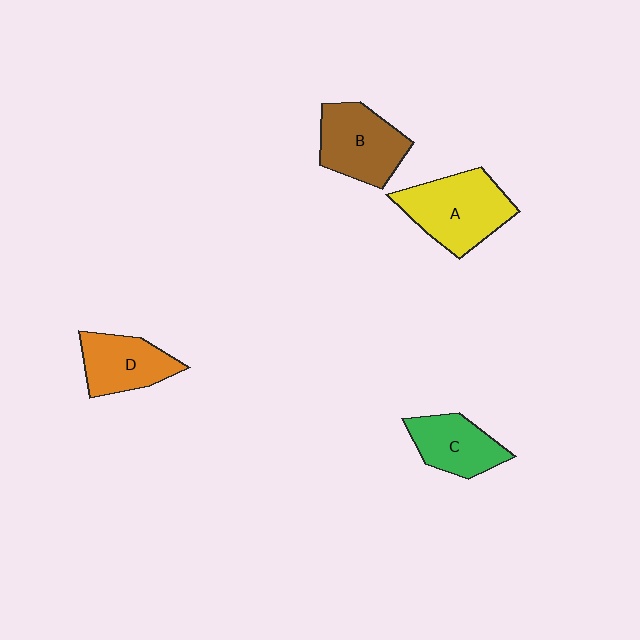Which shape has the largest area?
Shape A (yellow).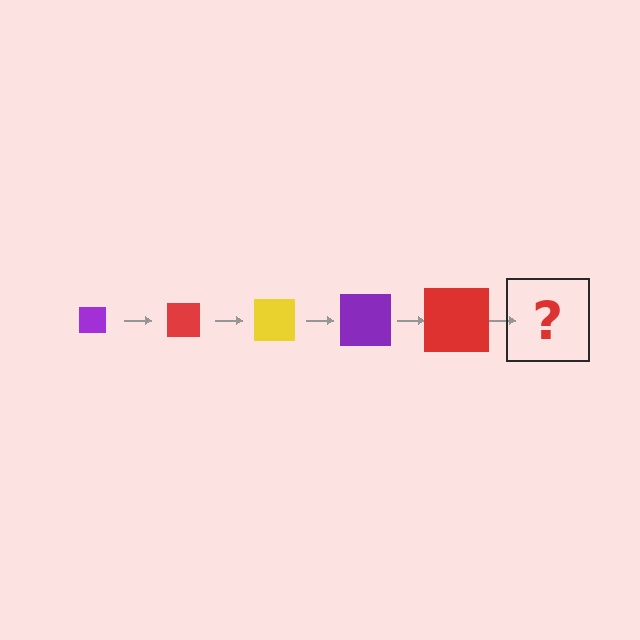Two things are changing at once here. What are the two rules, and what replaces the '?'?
The two rules are that the square grows larger each step and the color cycles through purple, red, and yellow. The '?' should be a yellow square, larger than the previous one.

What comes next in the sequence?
The next element should be a yellow square, larger than the previous one.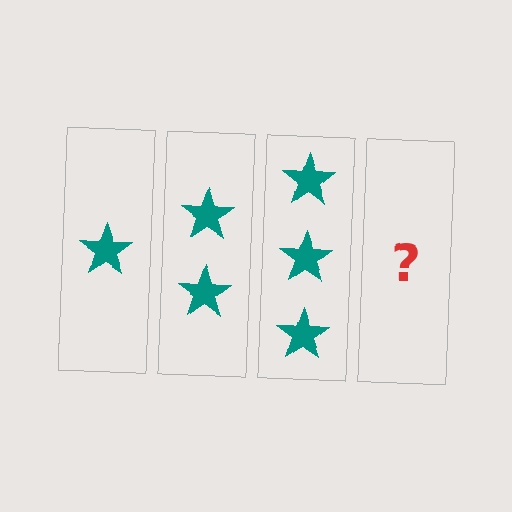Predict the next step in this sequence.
The next step is 4 stars.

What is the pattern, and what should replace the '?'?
The pattern is that each step adds one more star. The '?' should be 4 stars.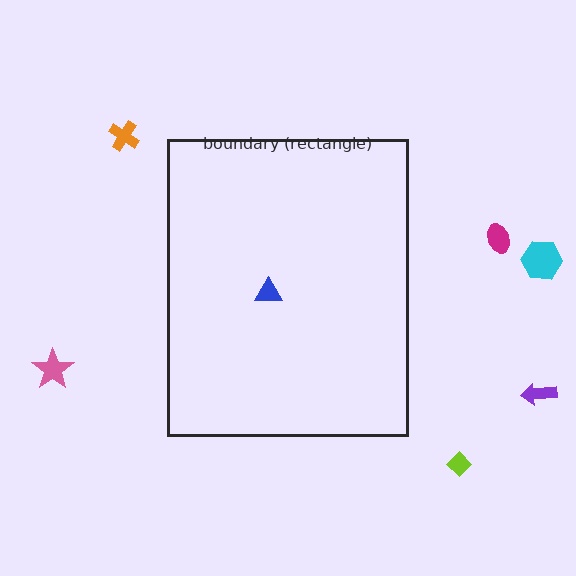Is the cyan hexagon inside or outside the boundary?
Outside.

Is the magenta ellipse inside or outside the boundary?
Outside.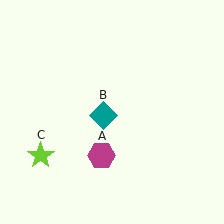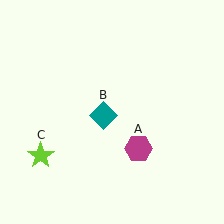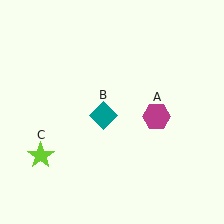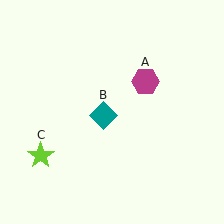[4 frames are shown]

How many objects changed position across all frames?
1 object changed position: magenta hexagon (object A).